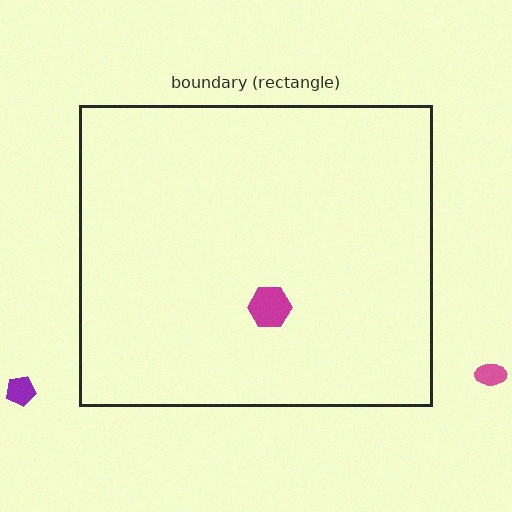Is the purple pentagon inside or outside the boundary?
Outside.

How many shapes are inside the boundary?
1 inside, 2 outside.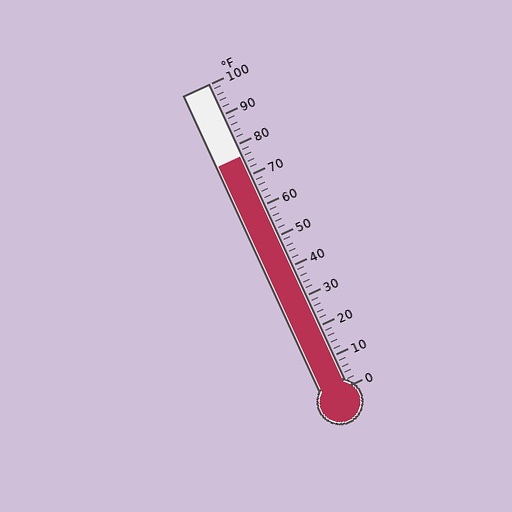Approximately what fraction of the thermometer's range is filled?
The thermometer is filled to approximately 75% of its range.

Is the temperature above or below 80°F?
The temperature is below 80°F.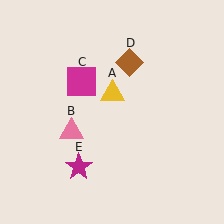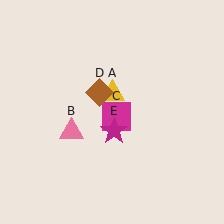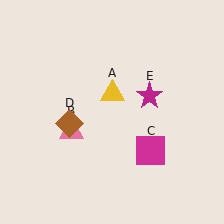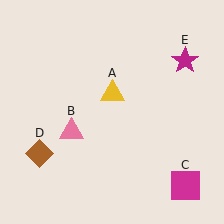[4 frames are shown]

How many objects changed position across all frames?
3 objects changed position: magenta square (object C), brown diamond (object D), magenta star (object E).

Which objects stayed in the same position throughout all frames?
Yellow triangle (object A) and pink triangle (object B) remained stationary.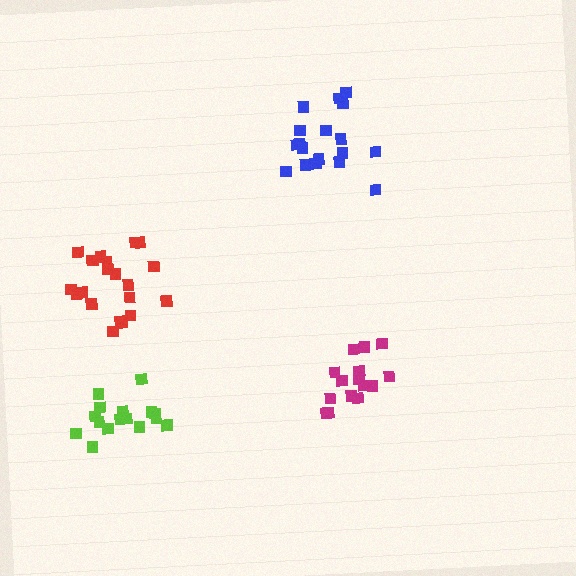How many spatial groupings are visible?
There are 4 spatial groupings.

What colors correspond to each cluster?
The clusters are colored: blue, red, magenta, lime.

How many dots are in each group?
Group 1: 18 dots, Group 2: 20 dots, Group 3: 15 dots, Group 4: 17 dots (70 total).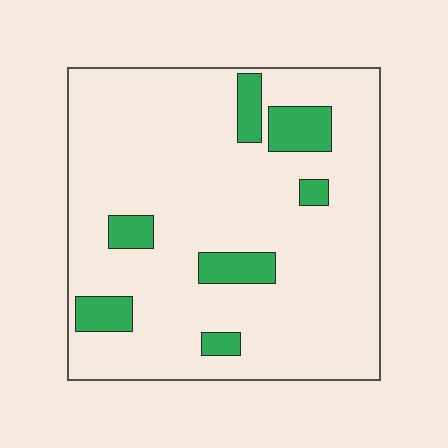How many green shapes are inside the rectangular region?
7.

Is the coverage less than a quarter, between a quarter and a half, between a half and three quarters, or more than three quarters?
Less than a quarter.